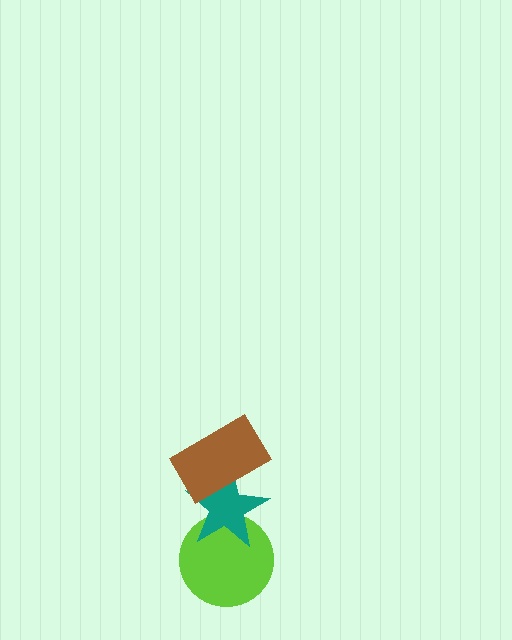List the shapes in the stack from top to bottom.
From top to bottom: the brown rectangle, the teal star, the lime circle.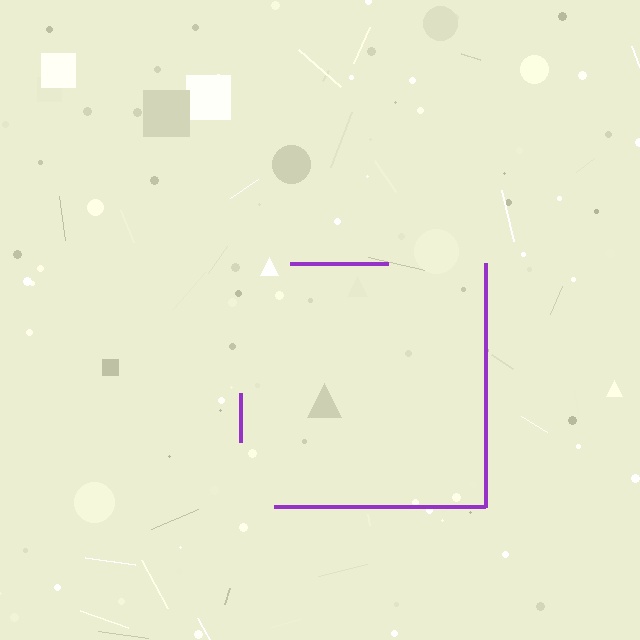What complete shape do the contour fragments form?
The contour fragments form a square.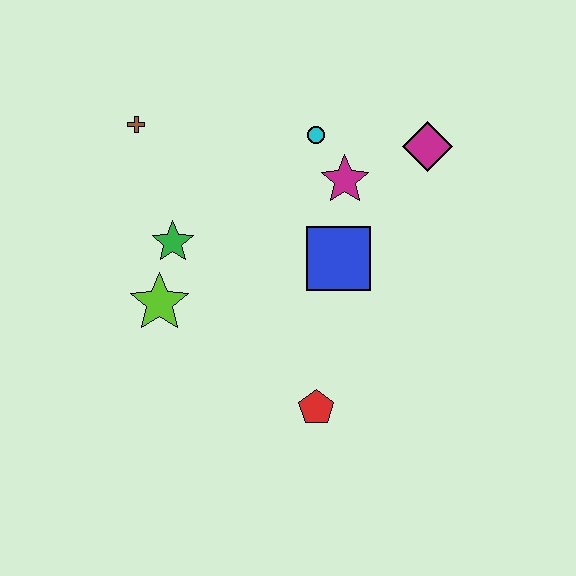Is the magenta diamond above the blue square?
Yes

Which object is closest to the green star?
The lime star is closest to the green star.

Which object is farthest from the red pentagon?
The brown cross is farthest from the red pentagon.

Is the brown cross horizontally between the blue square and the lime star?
No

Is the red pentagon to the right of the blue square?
No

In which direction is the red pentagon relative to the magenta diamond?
The red pentagon is below the magenta diamond.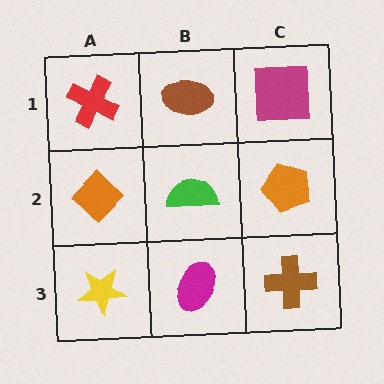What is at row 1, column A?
A red cross.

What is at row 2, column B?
A green semicircle.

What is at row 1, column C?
A magenta square.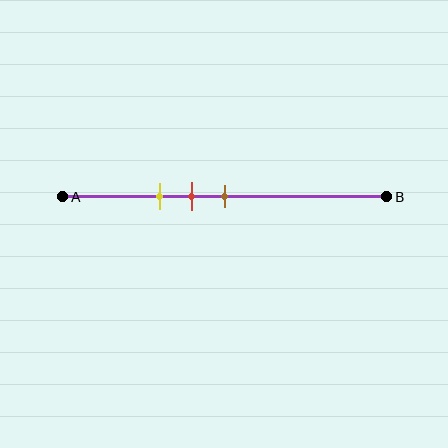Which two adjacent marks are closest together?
The red and brown marks are the closest adjacent pair.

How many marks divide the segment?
There are 3 marks dividing the segment.